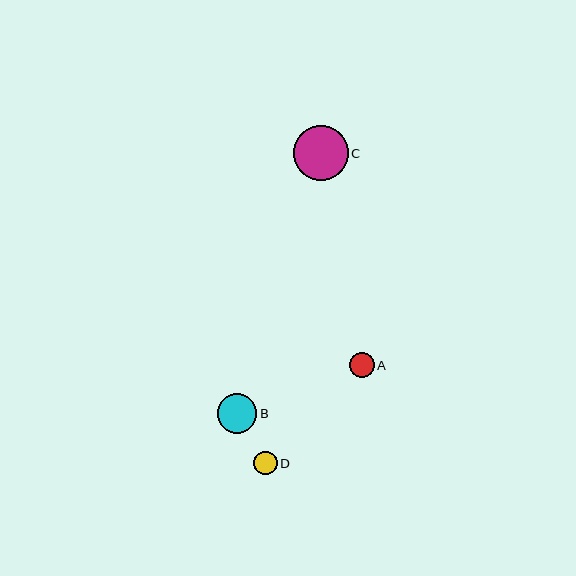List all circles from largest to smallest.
From largest to smallest: C, B, A, D.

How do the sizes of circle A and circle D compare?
Circle A and circle D are approximately the same size.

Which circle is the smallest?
Circle D is the smallest with a size of approximately 24 pixels.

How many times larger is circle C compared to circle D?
Circle C is approximately 2.3 times the size of circle D.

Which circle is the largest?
Circle C is the largest with a size of approximately 55 pixels.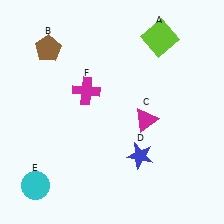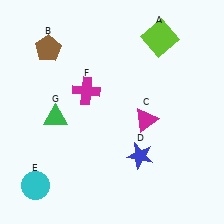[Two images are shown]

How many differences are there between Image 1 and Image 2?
There is 1 difference between the two images.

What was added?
A green triangle (G) was added in Image 2.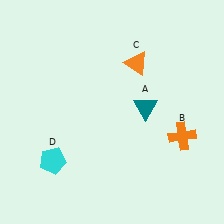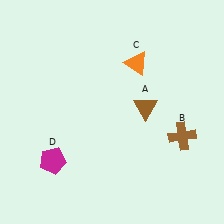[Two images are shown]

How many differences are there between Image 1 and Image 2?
There are 3 differences between the two images.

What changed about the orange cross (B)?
In Image 1, B is orange. In Image 2, it changed to brown.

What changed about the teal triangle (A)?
In Image 1, A is teal. In Image 2, it changed to brown.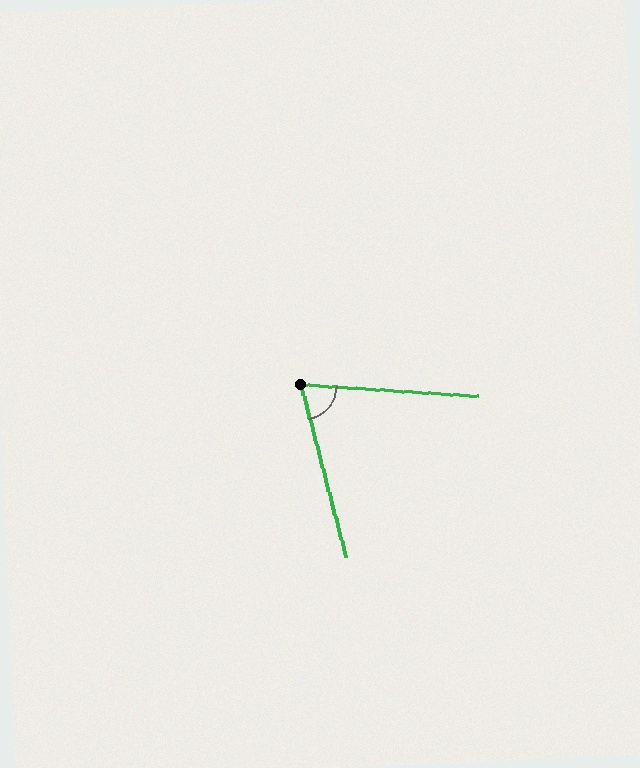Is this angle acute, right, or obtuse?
It is acute.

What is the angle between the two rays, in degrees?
Approximately 72 degrees.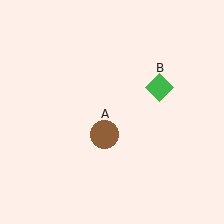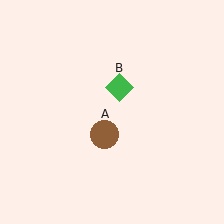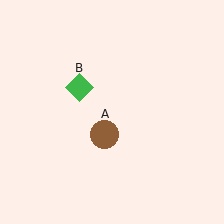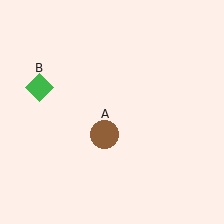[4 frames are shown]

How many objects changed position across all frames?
1 object changed position: green diamond (object B).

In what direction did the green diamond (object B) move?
The green diamond (object B) moved left.